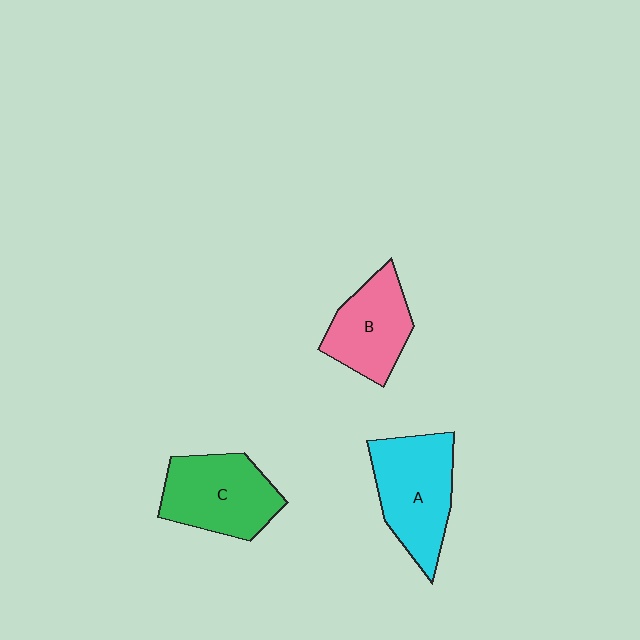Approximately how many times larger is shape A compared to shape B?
Approximately 1.3 times.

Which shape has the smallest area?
Shape B (pink).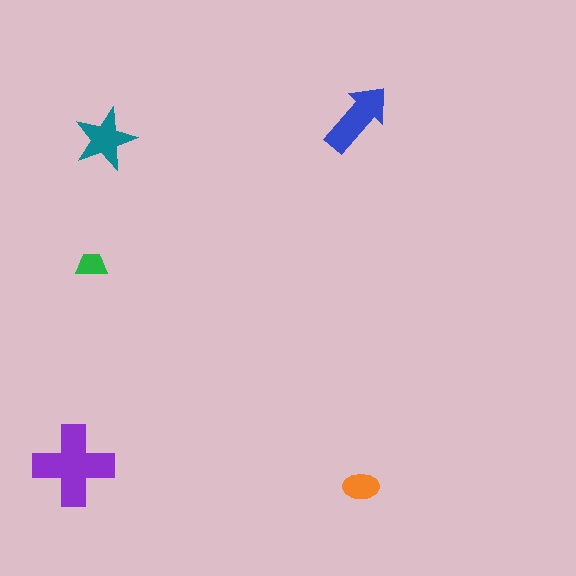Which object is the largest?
The purple cross.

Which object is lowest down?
The orange ellipse is bottommost.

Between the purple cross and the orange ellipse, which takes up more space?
The purple cross.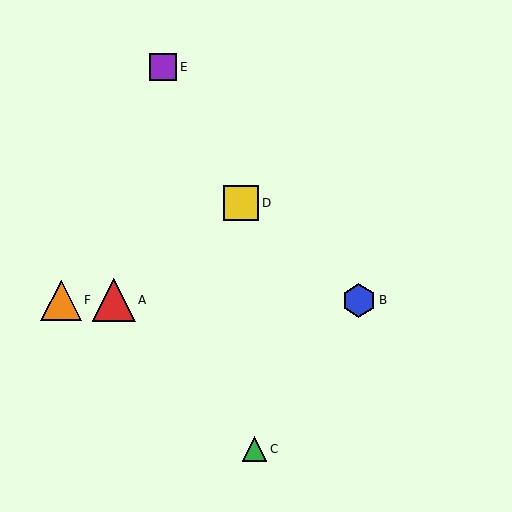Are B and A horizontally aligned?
Yes, both are at y≈300.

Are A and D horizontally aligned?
No, A is at y≈300 and D is at y≈203.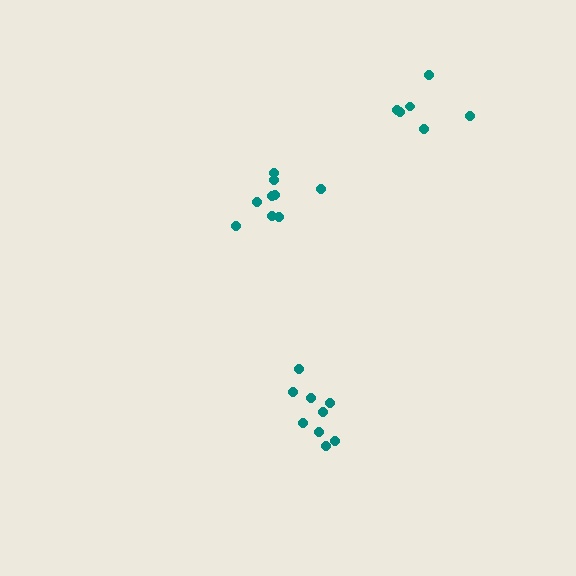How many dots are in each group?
Group 1: 6 dots, Group 2: 9 dots, Group 3: 9 dots (24 total).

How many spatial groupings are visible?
There are 3 spatial groupings.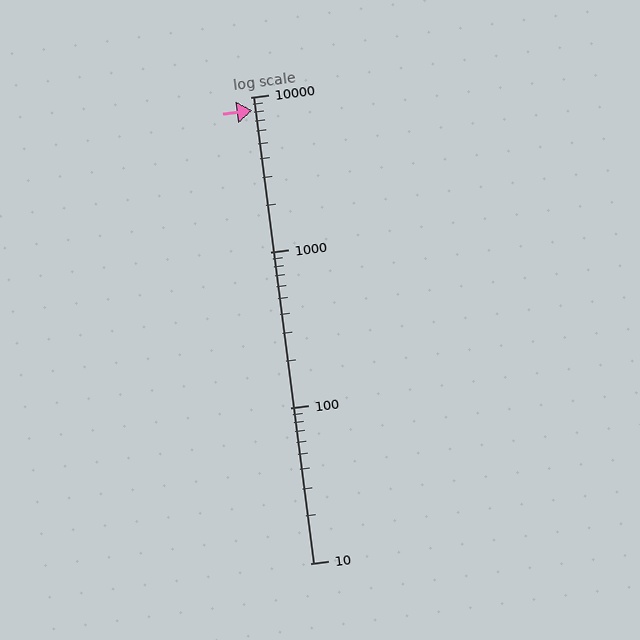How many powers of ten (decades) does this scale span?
The scale spans 3 decades, from 10 to 10000.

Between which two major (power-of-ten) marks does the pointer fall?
The pointer is between 1000 and 10000.